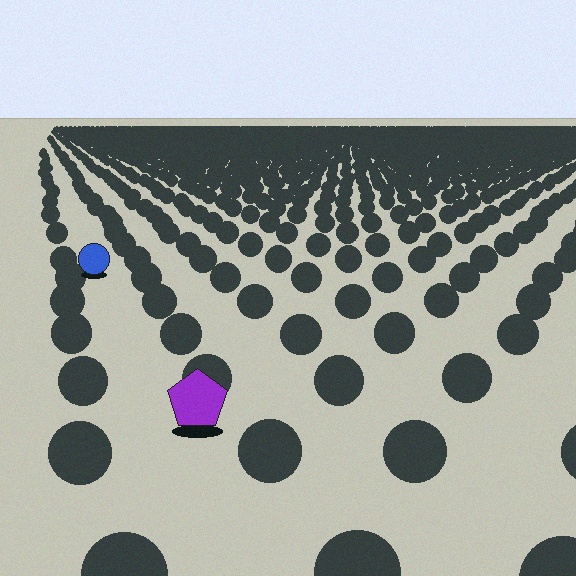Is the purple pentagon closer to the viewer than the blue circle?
Yes. The purple pentagon is closer — you can tell from the texture gradient: the ground texture is coarser near it.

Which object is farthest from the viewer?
The blue circle is farthest from the viewer. It appears smaller and the ground texture around it is denser.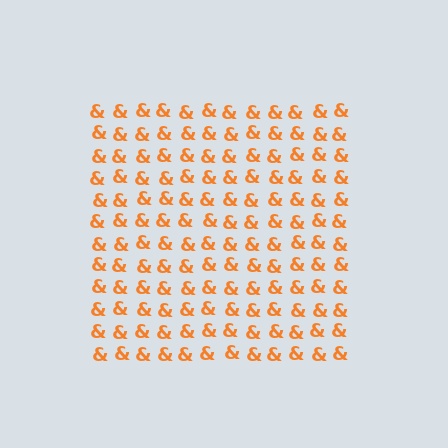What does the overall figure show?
The overall figure shows a square.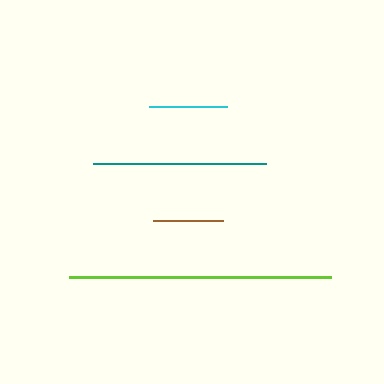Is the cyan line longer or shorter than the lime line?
The lime line is longer than the cyan line.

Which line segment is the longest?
The lime line is the longest at approximately 262 pixels.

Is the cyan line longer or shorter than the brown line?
The cyan line is longer than the brown line.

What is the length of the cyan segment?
The cyan segment is approximately 78 pixels long.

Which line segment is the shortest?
The brown line is the shortest at approximately 70 pixels.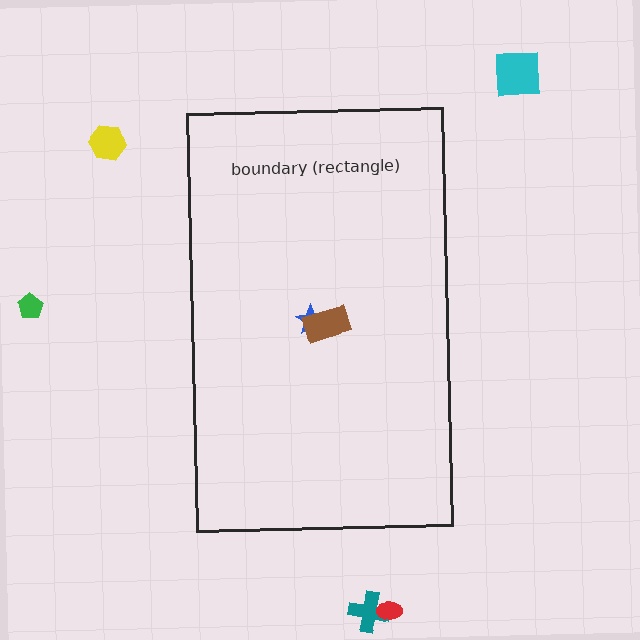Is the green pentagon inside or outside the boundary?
Outside.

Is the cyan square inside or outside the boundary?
Outside.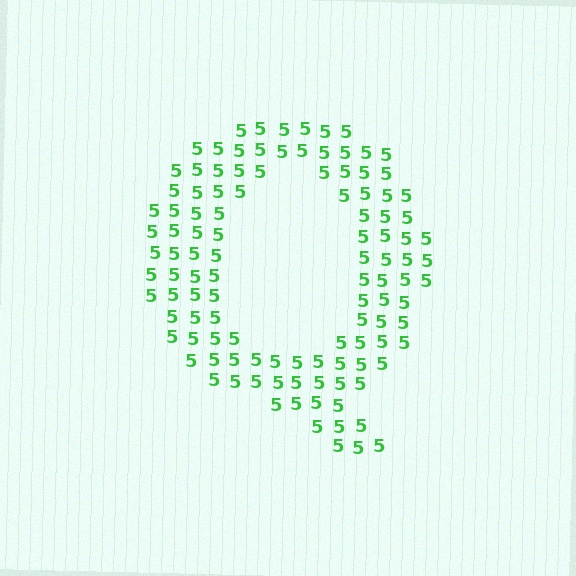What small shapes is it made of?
It is made of small digit 5's.